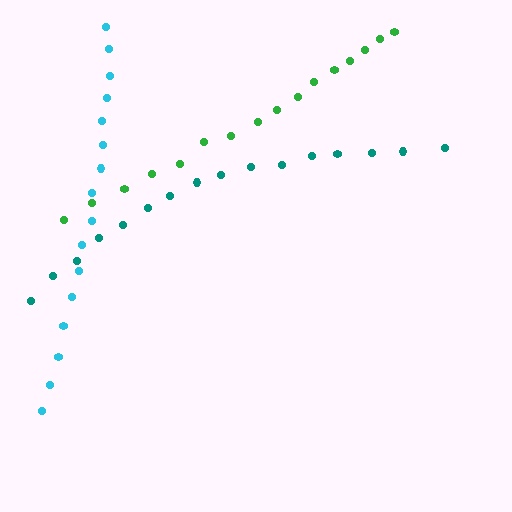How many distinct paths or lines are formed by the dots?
There are 3 distinct paths.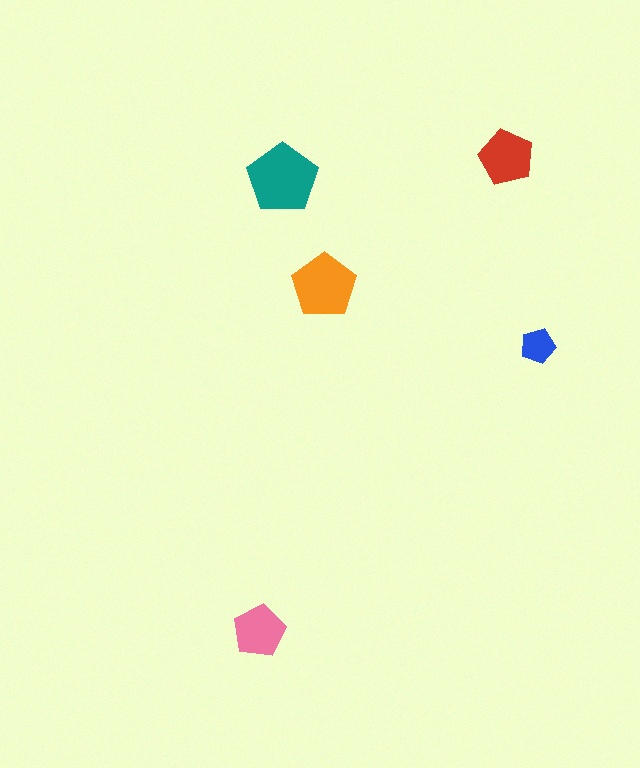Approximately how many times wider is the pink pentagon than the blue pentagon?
About 1.5 times wider.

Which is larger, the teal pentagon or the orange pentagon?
The teal one.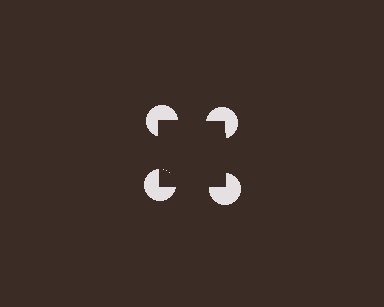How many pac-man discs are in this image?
There are 4 — one at each vertex of the illusory square.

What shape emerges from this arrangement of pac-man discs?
An illusory square — its edges are inferred from the aligned wedge cuts in the pac-man discs, not physically drawn.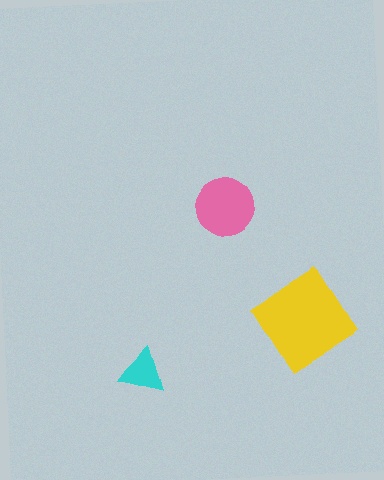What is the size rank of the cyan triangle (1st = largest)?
3rd.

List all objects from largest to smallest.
The yellow diamond, the pink circle, the cyan triangle.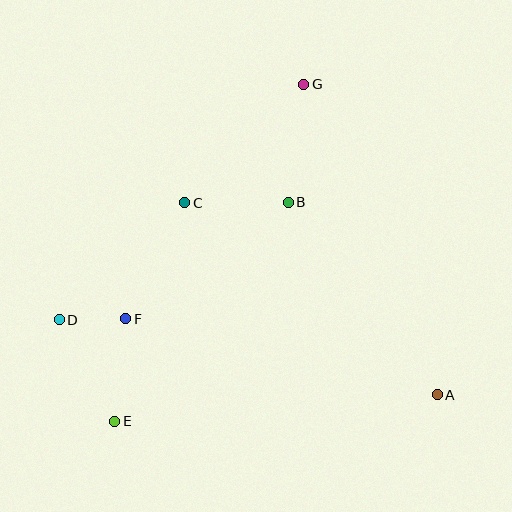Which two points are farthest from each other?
Points E and G are farthest from each other.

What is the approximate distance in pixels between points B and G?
The distance between B and G is approximately 119 pixels.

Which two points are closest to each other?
Points D and F are closest to each other.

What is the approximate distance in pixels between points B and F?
The distance between B and F is approximately 200 pixels.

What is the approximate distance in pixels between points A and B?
The distance between A and B is approximately 243 pixels.